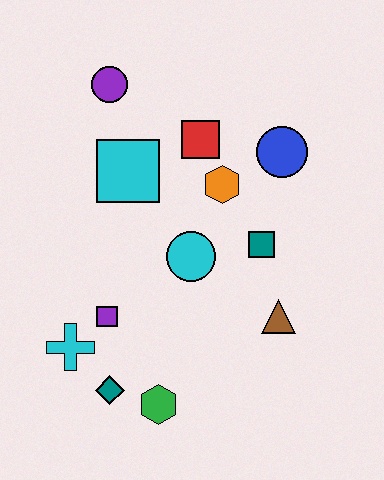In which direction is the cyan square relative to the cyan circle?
The cyan square is above the cyan circle.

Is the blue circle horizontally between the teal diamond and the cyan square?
No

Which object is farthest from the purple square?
The blue circle is farthest from the purple square.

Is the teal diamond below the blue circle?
Yes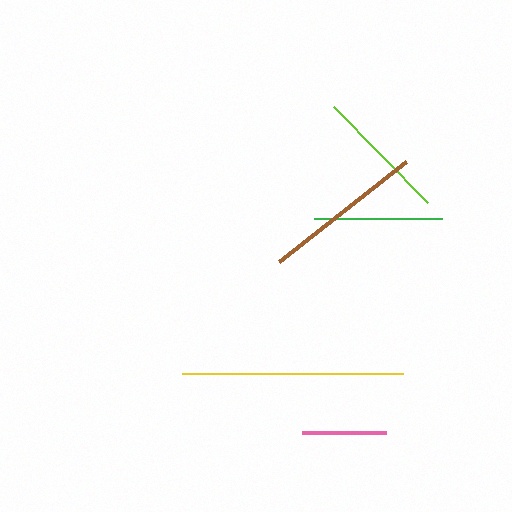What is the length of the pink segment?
The pink segment is approximately 84 pixels long.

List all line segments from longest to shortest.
From longest to shortest: yellow, brown, lime, green, pink.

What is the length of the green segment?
The green segment is approximately 127 pixels long.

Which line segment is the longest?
The yellow line is the longest at approximately 221 pixels.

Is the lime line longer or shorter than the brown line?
The brown line is longer than the lime line.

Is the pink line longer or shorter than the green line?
The green line is longer than the pink line.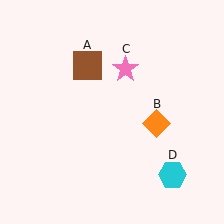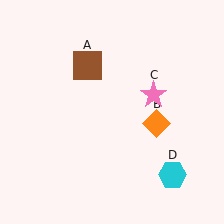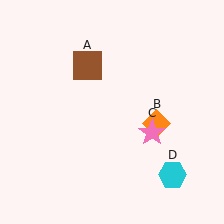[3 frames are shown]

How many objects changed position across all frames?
1 object changed position: pink star (object C).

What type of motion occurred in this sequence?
The pink star (object C) rotated clockwise around the center of the scene.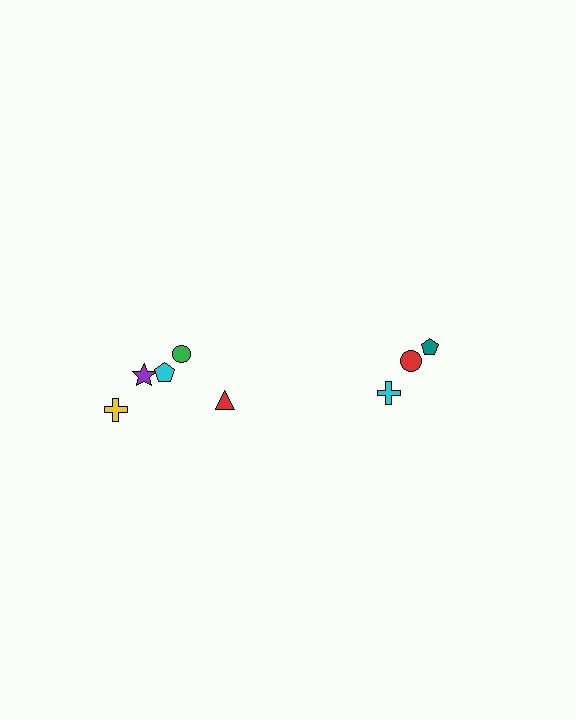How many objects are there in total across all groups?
There are 8 objects.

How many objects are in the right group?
There are 3 objects.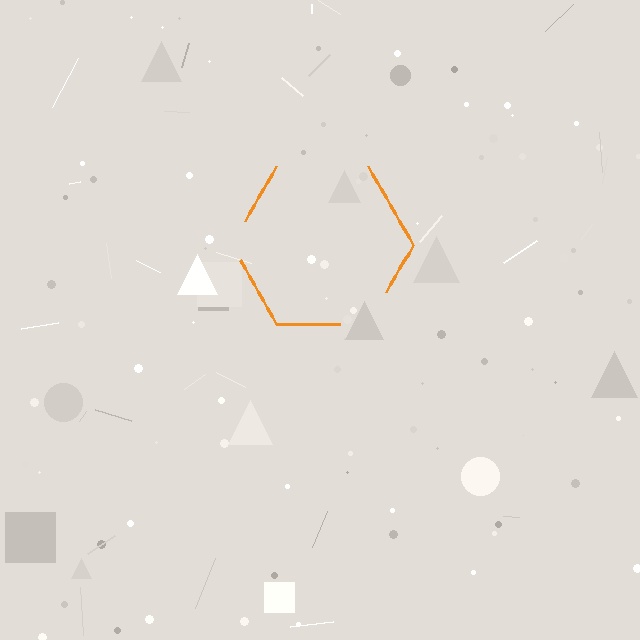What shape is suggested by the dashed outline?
The dashed outline suggests a hexagon.